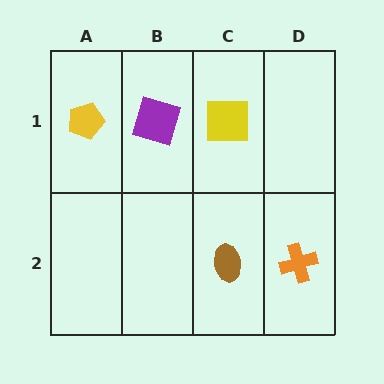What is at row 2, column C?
A brown ellipse.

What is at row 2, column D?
An orange cross.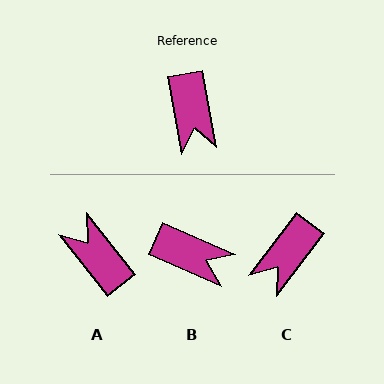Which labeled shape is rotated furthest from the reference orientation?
A, about 153 degrees away.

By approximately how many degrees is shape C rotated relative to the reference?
Approximately 48 degrees clockwise.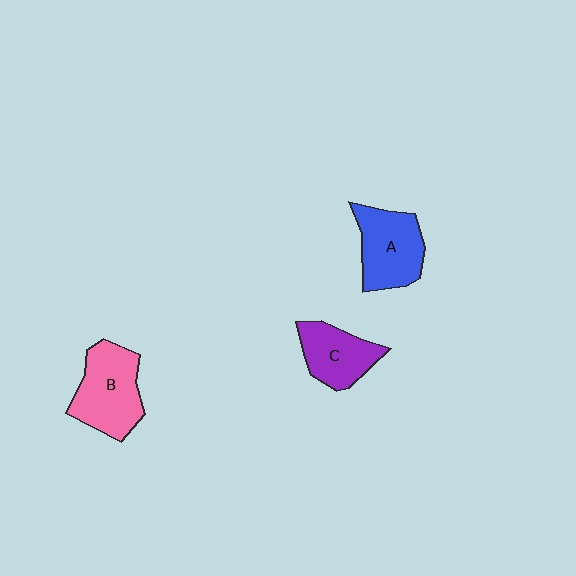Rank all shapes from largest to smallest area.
From largest to smallest: B (pink), A (blue), C (purple).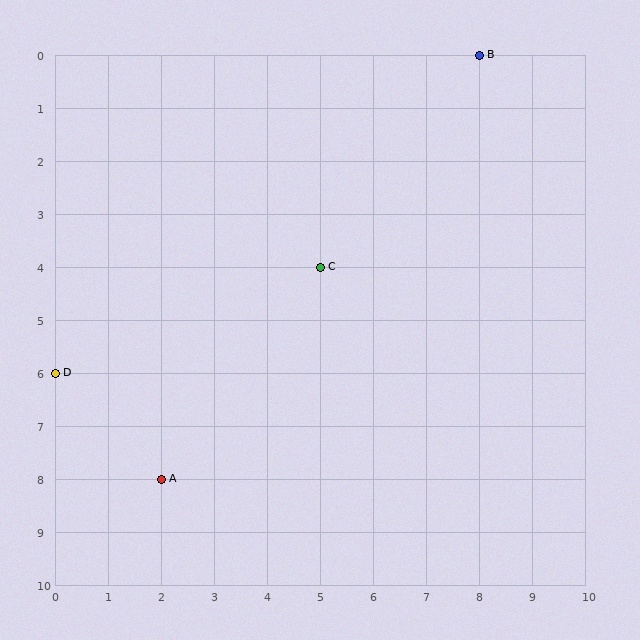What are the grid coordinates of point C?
Point C is at grid coordinates (5, 4).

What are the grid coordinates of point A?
Point A is at grid coordinates (2, 8).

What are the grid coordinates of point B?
Point B is at grid coordinates (8, 0).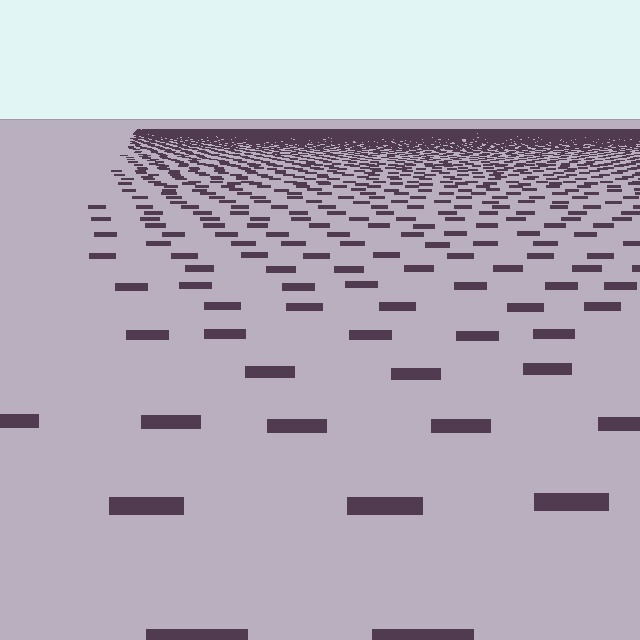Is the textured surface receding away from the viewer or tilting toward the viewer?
The surface is receding away from the viewer. Texture elements get smaller and denser toward the top.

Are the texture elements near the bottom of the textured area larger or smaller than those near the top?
Larger. Near the bottom, elements are closer to the viewer and appear at a bigger on-screen size.